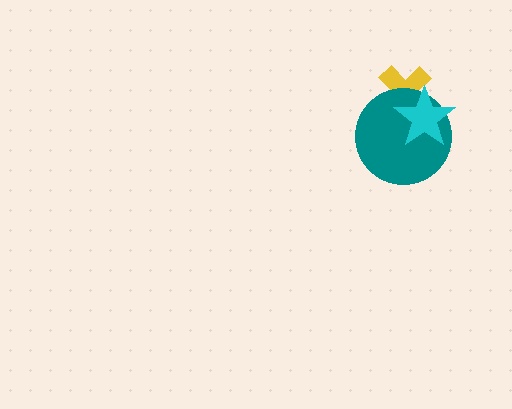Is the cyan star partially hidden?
No, no other shape covers it.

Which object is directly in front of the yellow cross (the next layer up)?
The teal circle is directly in front of the yellow cross.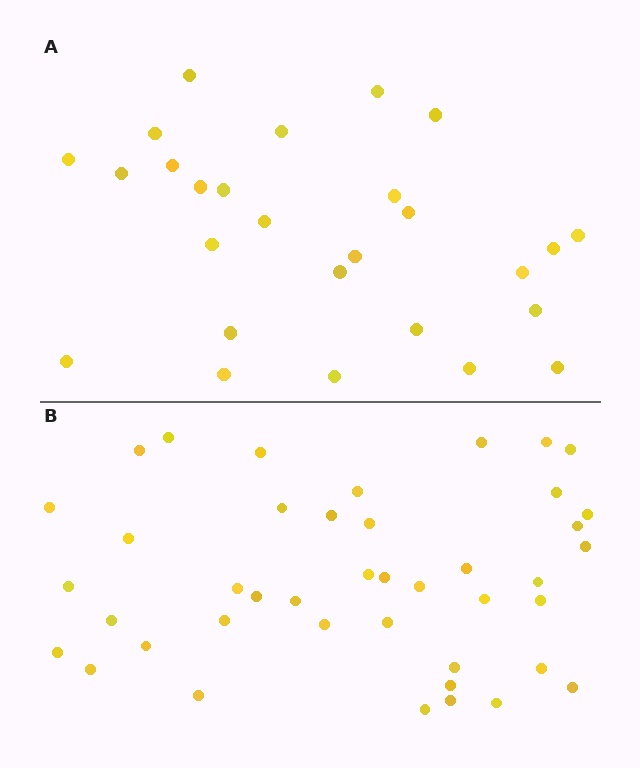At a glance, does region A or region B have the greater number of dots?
Region B (the bottom region) has more dots.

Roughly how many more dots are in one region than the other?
Region B has approximately 15 more dots than region A.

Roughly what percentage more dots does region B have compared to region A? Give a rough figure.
About 55% more.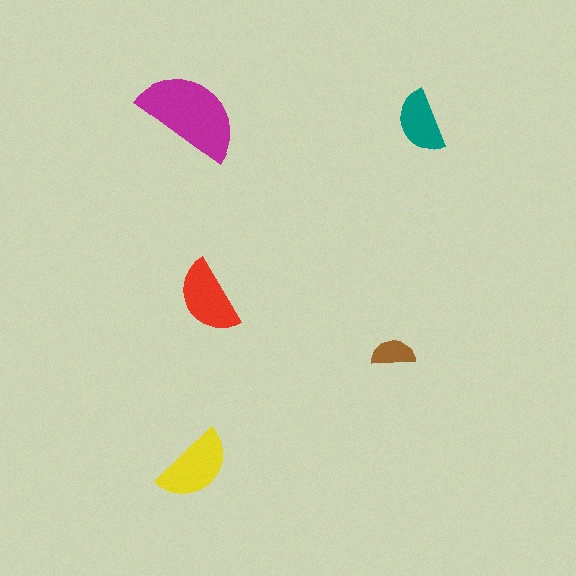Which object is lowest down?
The yellow semicircle is bottommost.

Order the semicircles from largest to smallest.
the magenta one, the yellow one, the red one, the teal one, the brown one.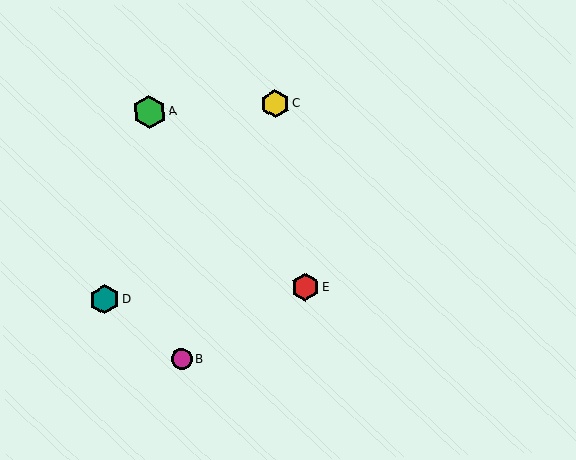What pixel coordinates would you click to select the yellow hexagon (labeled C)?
Click at (275, 104) to select the yellow hexagon C.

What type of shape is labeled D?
Shape D is a teal hexagon.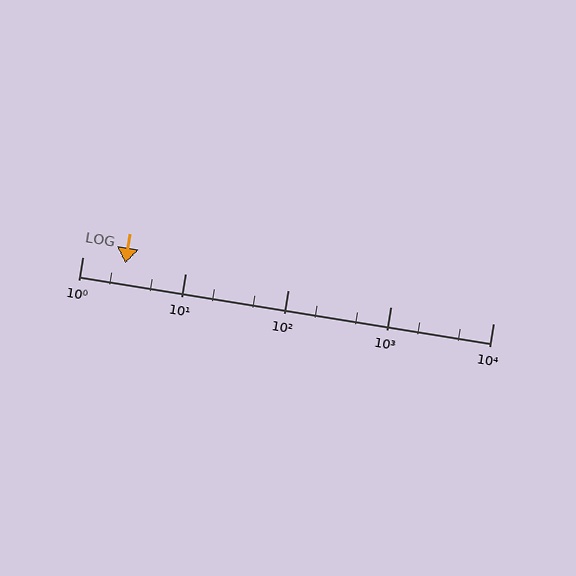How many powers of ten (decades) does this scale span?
The scale spans 4 decades, from 1 to 10000.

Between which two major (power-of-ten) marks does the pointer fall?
The pointer is between 1 and 10.